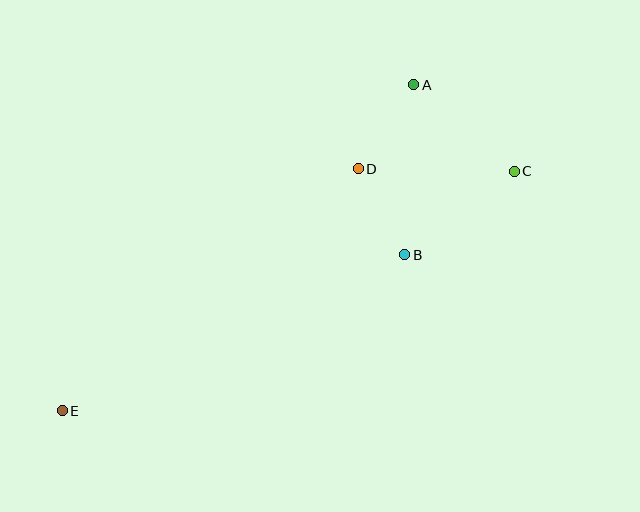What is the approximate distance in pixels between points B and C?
The distance between B and C is approximately 138 pixels.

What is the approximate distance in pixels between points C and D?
The distance between C and D is approximately 156 pixels.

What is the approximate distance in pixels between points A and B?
The distance between A and B is approximately 170 pixels.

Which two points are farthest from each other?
Points C and E are farthest from each other.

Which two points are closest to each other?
Points B and D are closest to each other.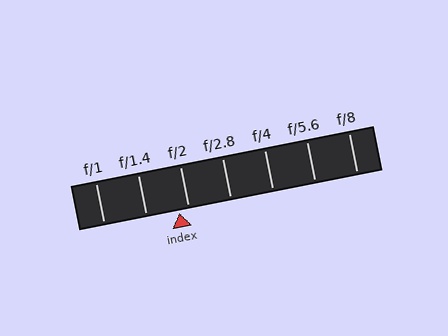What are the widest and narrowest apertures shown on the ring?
The widest aperture shown is f/1 and the narrowest is f/8.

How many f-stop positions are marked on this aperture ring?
There are 7 f-stop positions marked.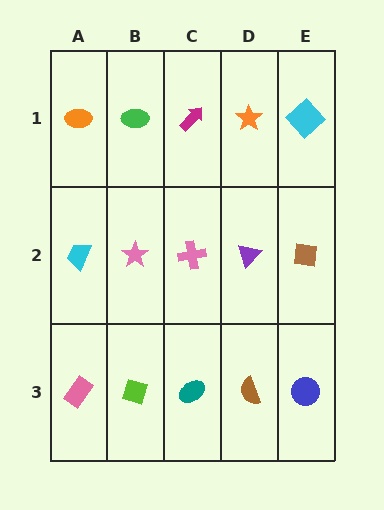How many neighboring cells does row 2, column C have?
4.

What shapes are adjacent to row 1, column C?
A pink cross (row 2, column C), a green ellipse (row 1, column B), an orange star (row 1, column D).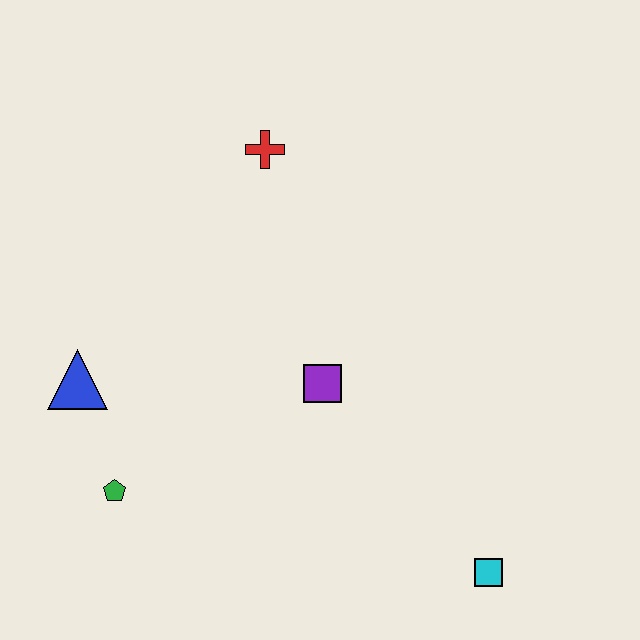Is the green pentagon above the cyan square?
Yes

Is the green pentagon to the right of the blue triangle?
Yes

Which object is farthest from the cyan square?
The red cross is farthest from the cyan square.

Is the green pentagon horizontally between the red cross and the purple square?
No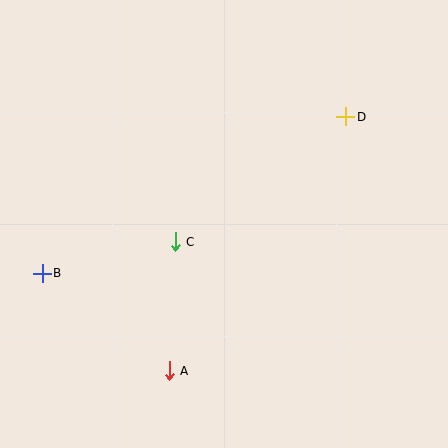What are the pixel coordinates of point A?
Point A is at (169, 371).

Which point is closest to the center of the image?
Point C at (175, 242) is closest to the center.